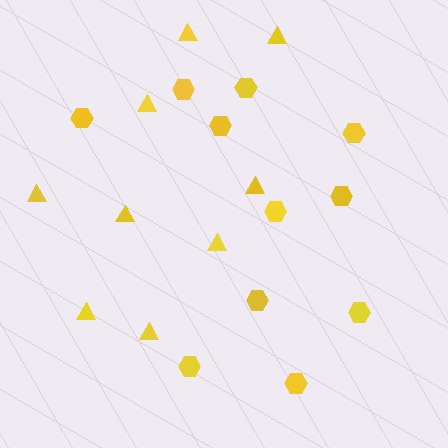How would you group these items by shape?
There are 2 groups: one group of triangles (9) and one group of hexagons (11).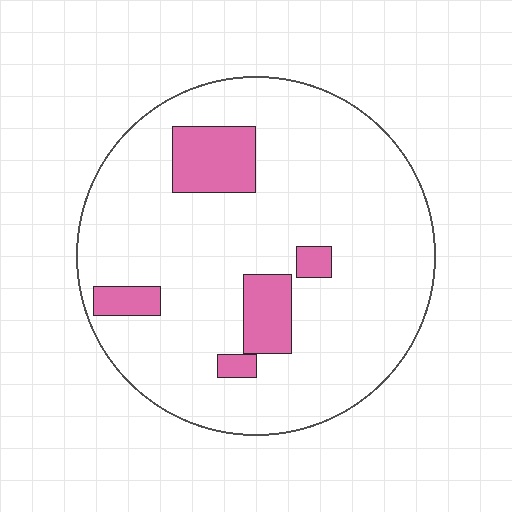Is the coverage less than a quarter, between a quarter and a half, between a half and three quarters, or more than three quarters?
Less than a quarter.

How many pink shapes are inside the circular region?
5.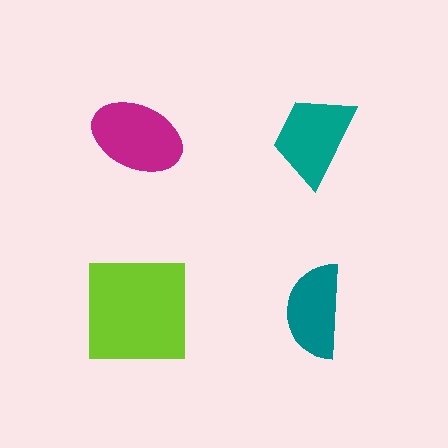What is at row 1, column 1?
A magenta ellipse.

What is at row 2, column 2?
A teal semicircle.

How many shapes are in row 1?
2 shapes.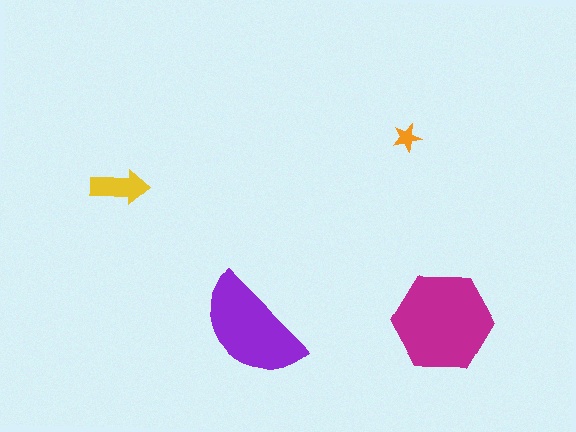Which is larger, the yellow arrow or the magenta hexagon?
The magenta hexagon.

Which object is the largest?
The magenta hexagon.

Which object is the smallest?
The orange star.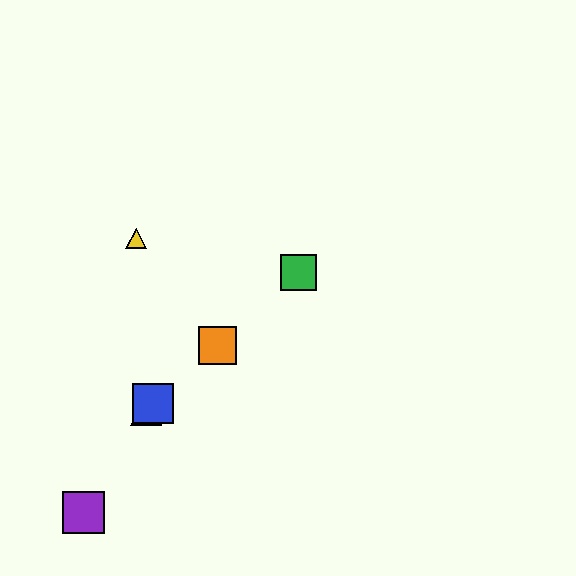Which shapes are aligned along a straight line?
The red triangle, the blue square, the green square, the orange square are aligned along a straight line.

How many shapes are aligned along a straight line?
4 shapes (the red triangle, the blue square, the green square, the orange square) are aligned along a straight line.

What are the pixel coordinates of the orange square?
The orange square is at (217, 346).